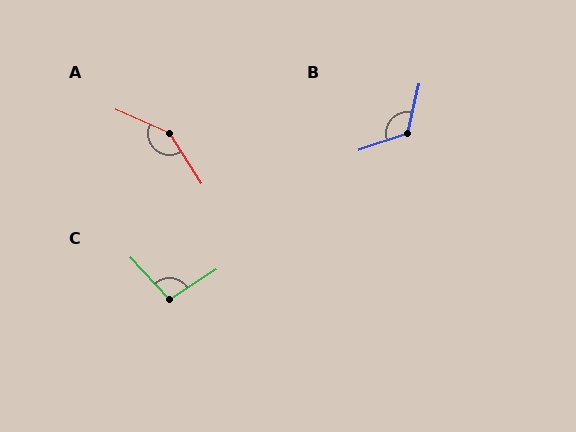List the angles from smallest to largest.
C (100°), B (122°), A (147°).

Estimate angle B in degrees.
Approximately 122 degrees.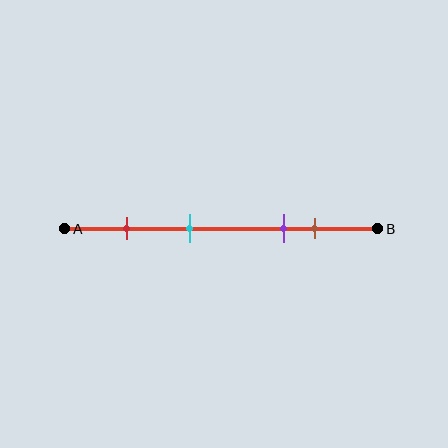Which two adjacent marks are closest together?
The purple and brown marks are the closest adjacent pair.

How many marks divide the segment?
There are 4 marks dividing the segment.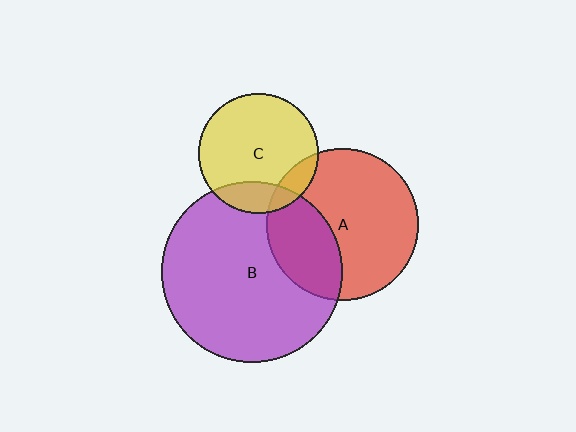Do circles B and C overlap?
Yes.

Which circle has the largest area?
Circle B (purple).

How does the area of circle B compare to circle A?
Approximately 1.4 times.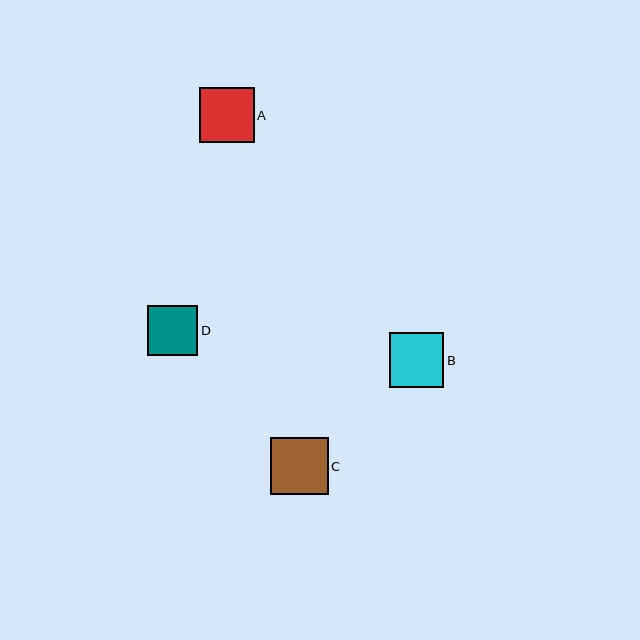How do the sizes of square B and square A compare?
Square B and square A are approximately the same size.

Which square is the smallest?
Square D is the smallest with a size of approximately 50 pixels.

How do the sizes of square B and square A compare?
Square B and square A are approximately the same size.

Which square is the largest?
Square C is the largest with a size of approximately 57 pixels.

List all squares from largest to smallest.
From largest to smallest: C, B, A, D.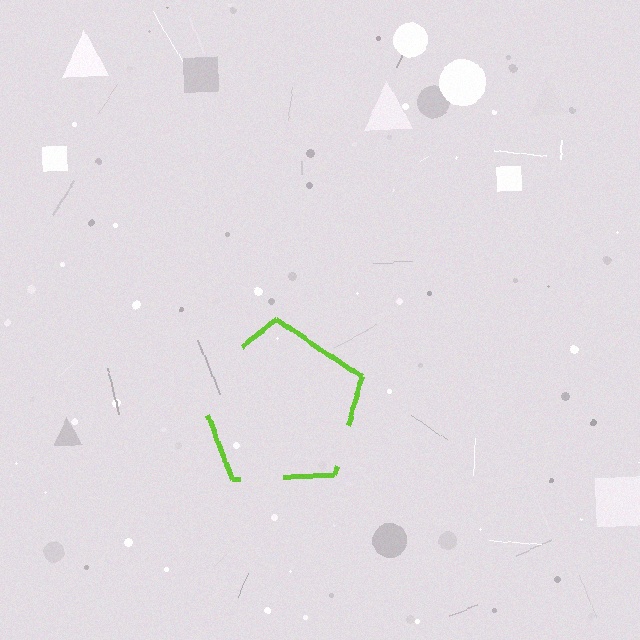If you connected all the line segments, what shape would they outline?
They would outline a pentagon.